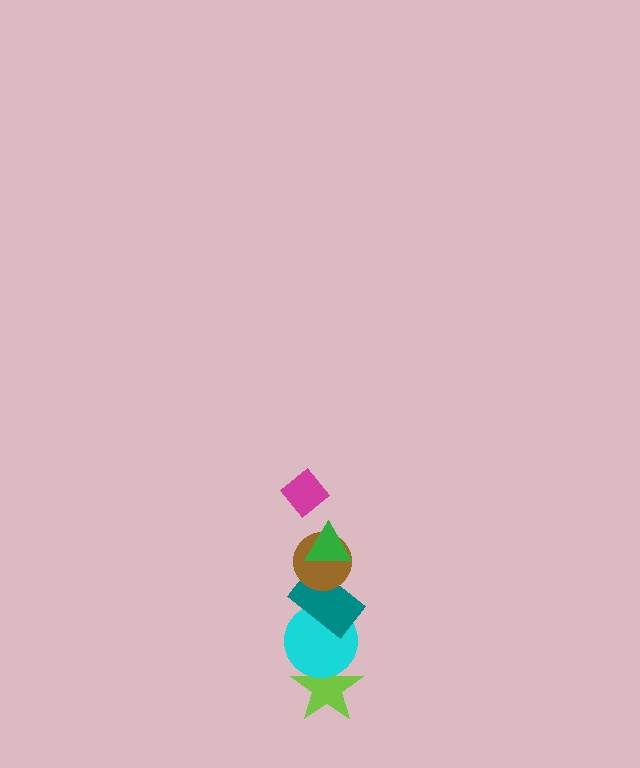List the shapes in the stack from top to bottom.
From top to bottom: the magenta diamond, the green triangle, the brown circle, the teal rectangle, the cyan circle, the lime star.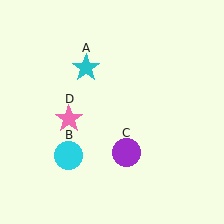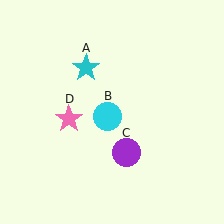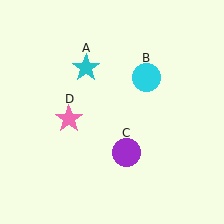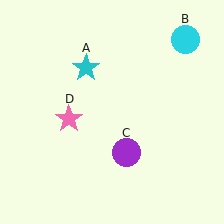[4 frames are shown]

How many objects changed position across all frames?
1 object changed position: cyan circle (object B).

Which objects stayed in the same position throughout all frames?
Cyan star (object A) and purple circle (object C) and pink star (object D) remained stationary.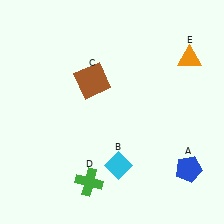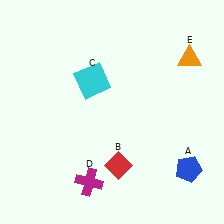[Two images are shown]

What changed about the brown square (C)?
In Image 1, C is brown. In Image 2, it changed to cyan.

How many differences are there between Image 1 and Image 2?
There are 3 differences between the two images.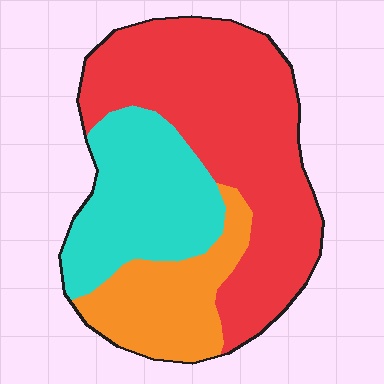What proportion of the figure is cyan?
Cyan takes up between a sixth and a third of the figure.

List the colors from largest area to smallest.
From largest to smallest: red, cyan, orange.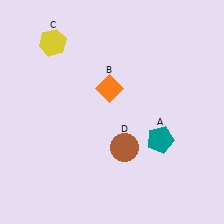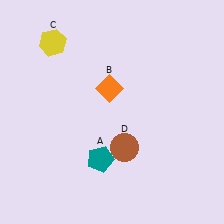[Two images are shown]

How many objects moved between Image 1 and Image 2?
1 object moved between the two images.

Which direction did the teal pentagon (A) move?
The teal pentagon (A) moved left.